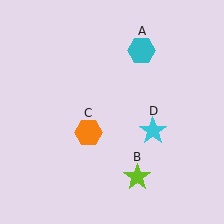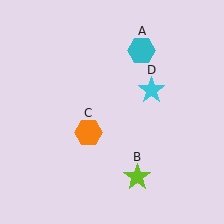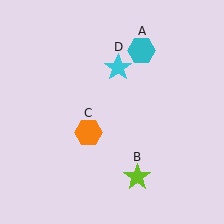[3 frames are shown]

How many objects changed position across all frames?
1 object changed position: cyan star (object D).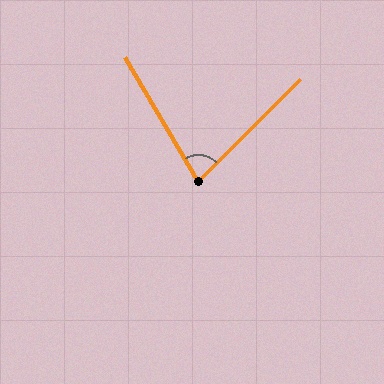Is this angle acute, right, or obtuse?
It is acute.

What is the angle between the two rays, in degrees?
Approximately 76 degrees.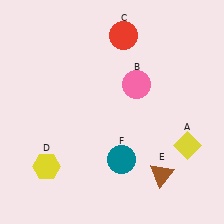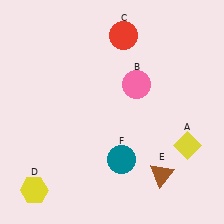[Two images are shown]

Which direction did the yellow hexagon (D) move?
The yellow hexagon (D) moved down.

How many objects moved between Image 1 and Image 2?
1 object moved between the two images.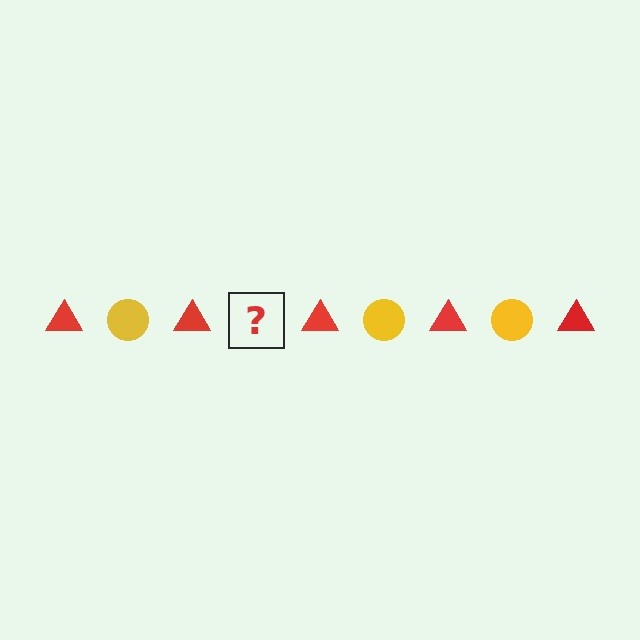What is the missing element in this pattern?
The missing element is a yellow circle.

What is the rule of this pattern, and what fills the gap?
The rule is that the pattern alternates between red triangle and yellow circle. The gap should be filled with a yellow circle.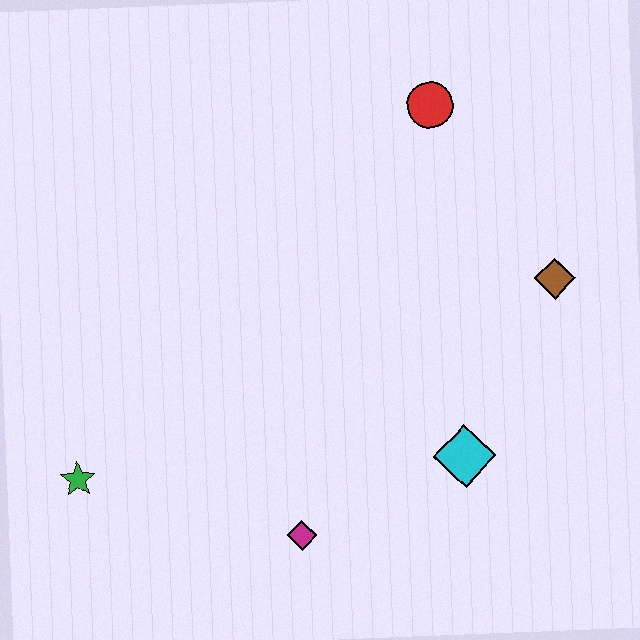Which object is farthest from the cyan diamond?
The green star is farthest from the cyan diamond.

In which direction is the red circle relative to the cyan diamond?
The red circle is above the cyan diamond.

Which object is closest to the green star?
The magenta diamond is closest to the green star.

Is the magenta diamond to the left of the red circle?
Yes